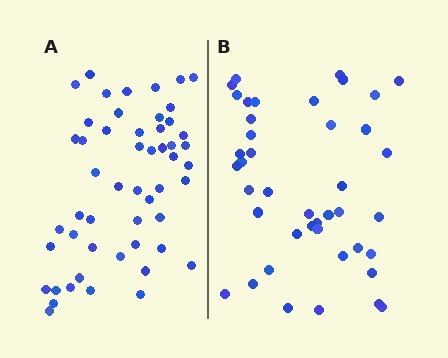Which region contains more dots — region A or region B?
Region A (the left region) has more dots.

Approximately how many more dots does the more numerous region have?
Region A has roughly 10 or so more dots than region B.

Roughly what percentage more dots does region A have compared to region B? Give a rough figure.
About 25% more.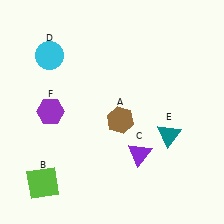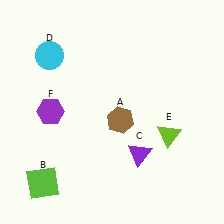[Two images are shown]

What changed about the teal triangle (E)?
In Image 1, E is teal. In Image 2, it changed to lime.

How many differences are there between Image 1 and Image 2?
There is 1 difference between the two images.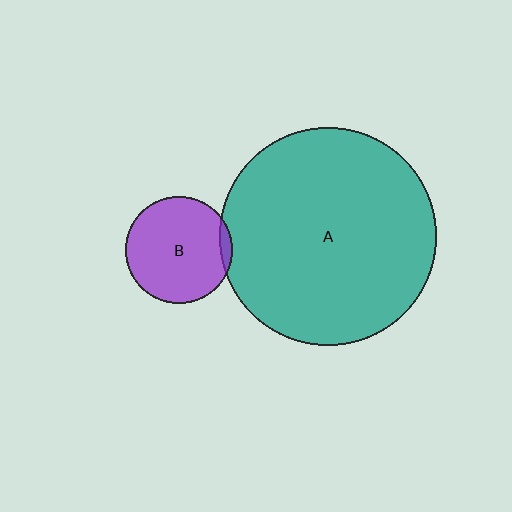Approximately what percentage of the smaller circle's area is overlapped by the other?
Approximately 5%.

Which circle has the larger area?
Circle A (teal).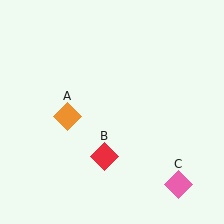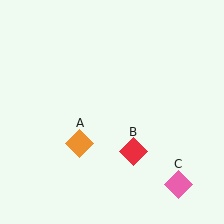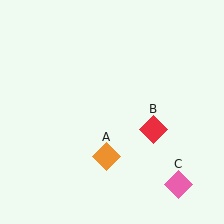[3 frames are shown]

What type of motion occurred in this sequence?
The orange diamond (object A), red diamond (object B) rotated counterclockwise around the center of the scene.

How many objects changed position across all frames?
2 objects changed position: orange diamond (object A), red diamond (object B).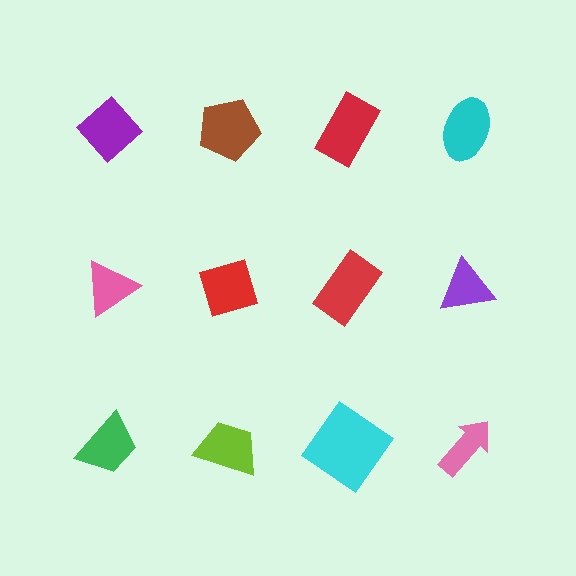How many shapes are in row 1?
4 shapes.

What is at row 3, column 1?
A green trapezoid.